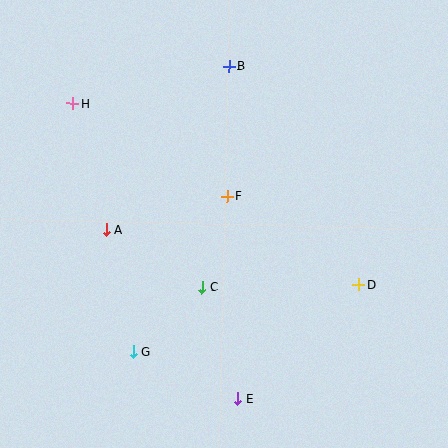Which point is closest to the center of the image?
Point F at (227, 196) is closest to the center.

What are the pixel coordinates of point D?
Point D is at (358, 285).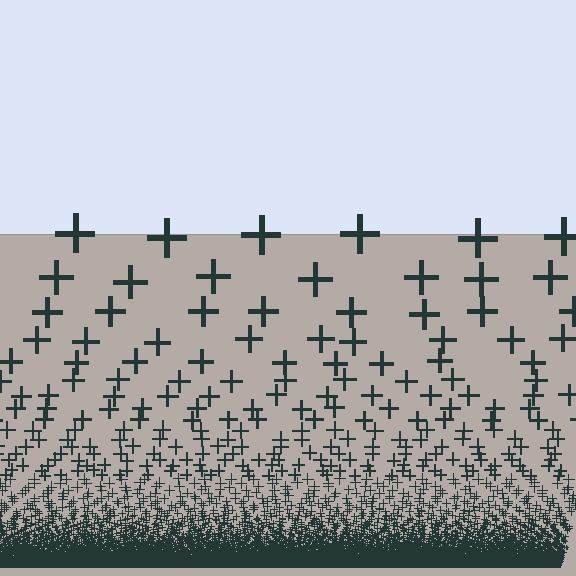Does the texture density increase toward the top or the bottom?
Density increases toward the bottom.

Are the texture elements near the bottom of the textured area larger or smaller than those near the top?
Smaller. The gradient is inverted — elements near the bottom are smaller and denser.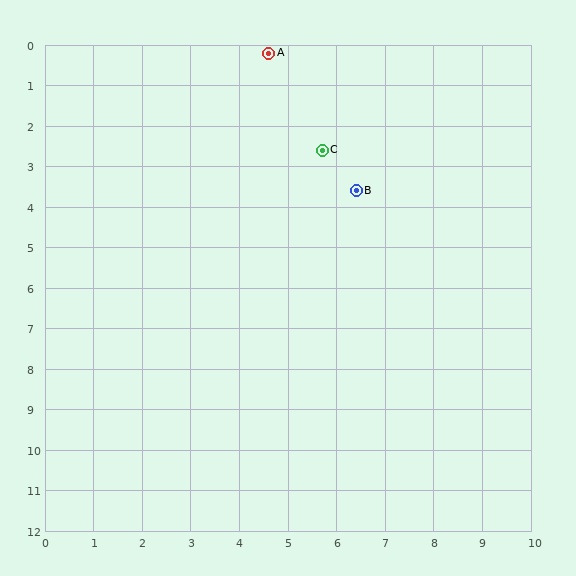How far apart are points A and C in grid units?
Points A and C are about 2.6 grid units apart.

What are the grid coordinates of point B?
Point B is at approximately (6.4, 3.6).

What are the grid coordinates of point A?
Point A is at approximately (4.6, 0.2).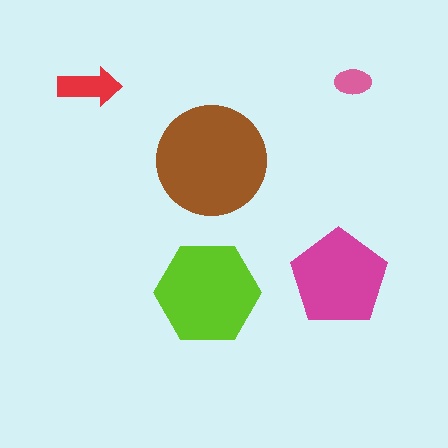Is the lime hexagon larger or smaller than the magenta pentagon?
Larger.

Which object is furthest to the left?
The red arrow is leftmost.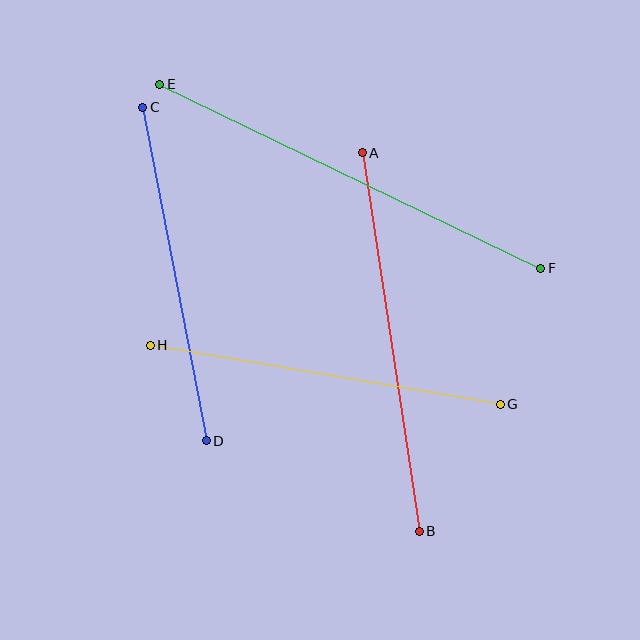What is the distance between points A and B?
The distance is approximately 383 pixels.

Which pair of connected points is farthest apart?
Points E and F are farthest apart.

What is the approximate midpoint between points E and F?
The midpoint is at approximately (350, 176) pixels.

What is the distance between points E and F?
The distance is approximately 423 pixels.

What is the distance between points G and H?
The distance is approximately 355 pixels.